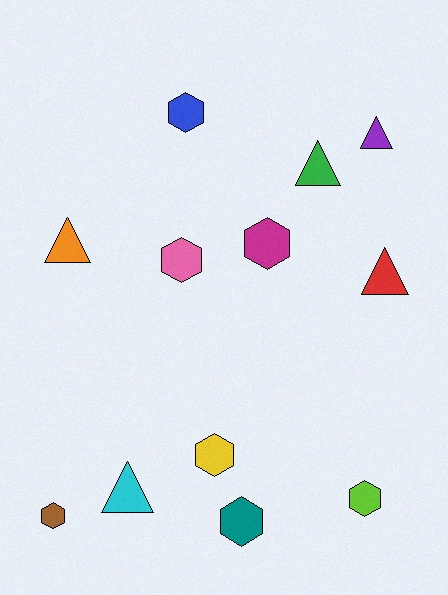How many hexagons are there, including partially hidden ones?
There are 7 hexagons.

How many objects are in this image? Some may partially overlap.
There are 12 objects.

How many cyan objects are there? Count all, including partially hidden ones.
There is 1 cyan object.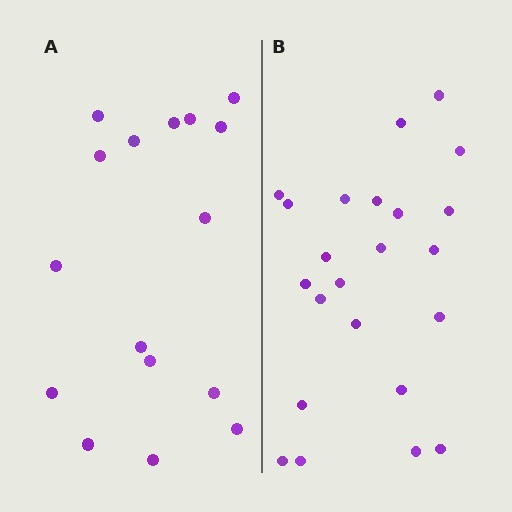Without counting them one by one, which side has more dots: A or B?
Region B (the right region) has more dots.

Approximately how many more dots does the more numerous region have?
Region B has roughly 8 or so more dots than region A.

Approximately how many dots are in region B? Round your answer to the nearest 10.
About 20 dots. (The exact count is 23, which rounds to 20.)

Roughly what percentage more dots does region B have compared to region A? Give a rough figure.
About 45% more.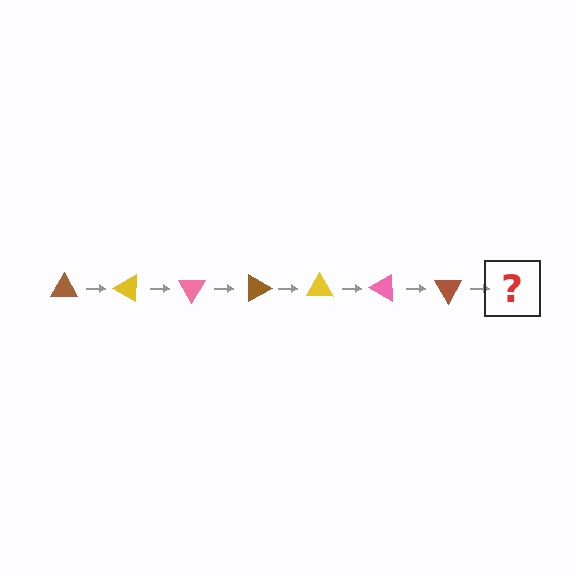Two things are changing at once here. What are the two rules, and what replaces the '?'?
The two rules are that it rotates 30 degrees each step and the color cycles through brown, yellow, and pink. The '?' should be a yellow triangle, rotated 210 degrees from the start.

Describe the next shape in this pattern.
It should be a yellow triangle, rotated 210 degrees from the start.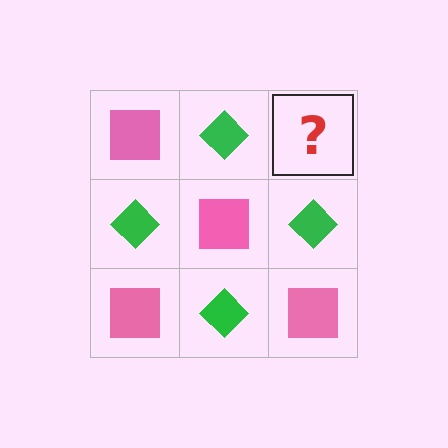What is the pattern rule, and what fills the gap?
The rule is that it alternates pink square and green diamond in a checkerboard pattern. The gap should be filled with a pink square.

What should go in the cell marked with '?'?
The missing cell should contain a pink square.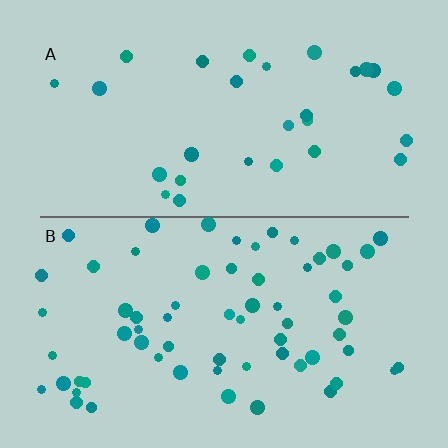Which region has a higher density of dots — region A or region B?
B (the bottom).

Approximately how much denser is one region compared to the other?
Approximately 2.2× — region B over region A.